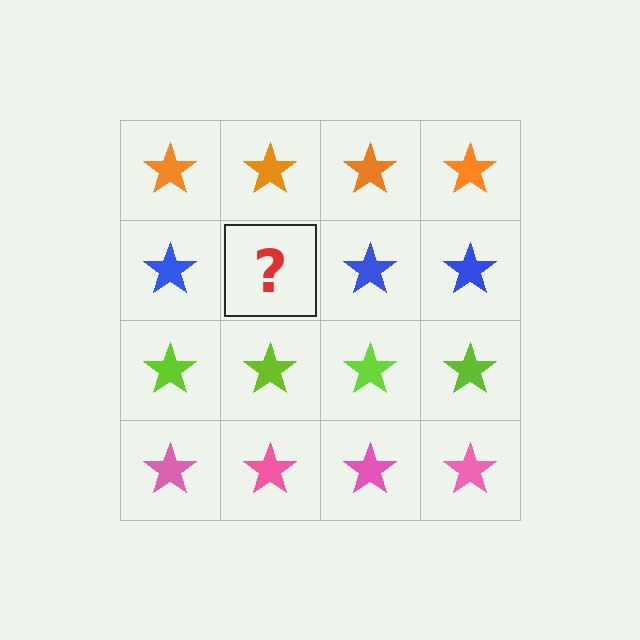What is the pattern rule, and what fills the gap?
The rule is that each row has a consistent color. The gap should be filled with a blue star.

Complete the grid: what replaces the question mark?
The question mark should be replaced with a blue star.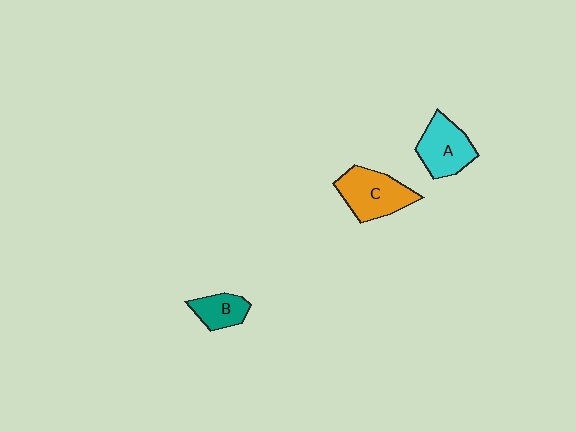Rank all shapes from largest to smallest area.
From largest to smallest: C (orange), A (cyan), B (teal).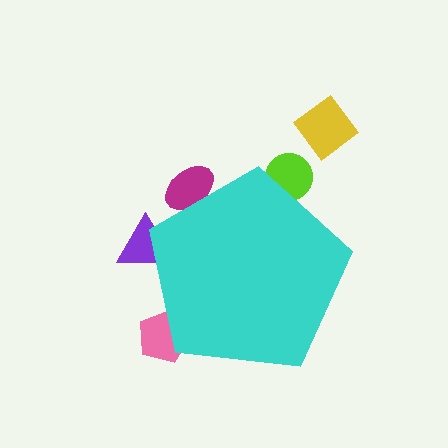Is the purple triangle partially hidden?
Yes, the purple triangle is partially hidden behind the cyan pentagon.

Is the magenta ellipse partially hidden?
Yes, the magenta ellipse is partially hidden behind the cyan pentagon.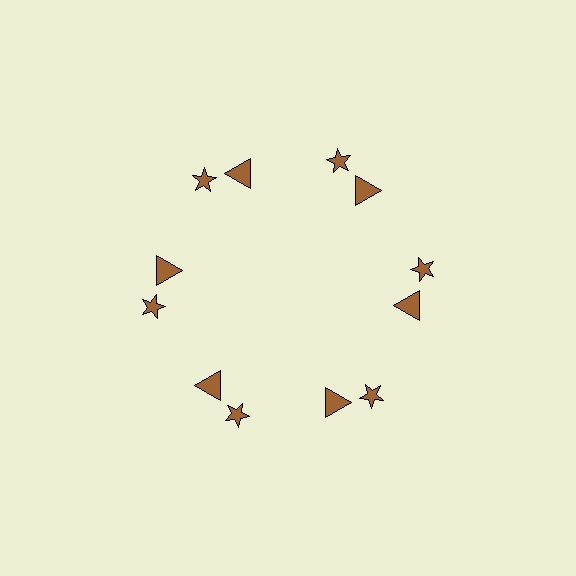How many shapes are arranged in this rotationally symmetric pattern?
There are 12 shapes, arranged in 6 groups of 2.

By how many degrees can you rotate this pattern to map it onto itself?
The pattern maps onto itself every 60 degrees of rotation.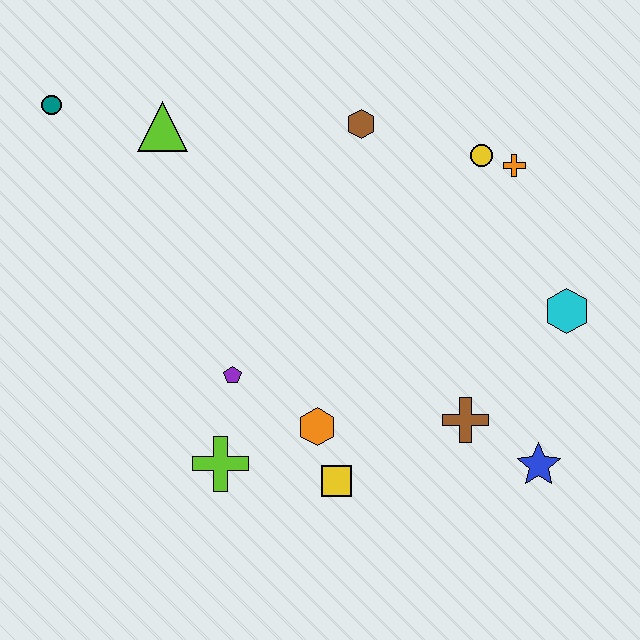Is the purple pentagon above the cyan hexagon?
No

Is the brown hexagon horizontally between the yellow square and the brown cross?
Yes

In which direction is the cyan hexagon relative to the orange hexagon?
The cyan hexagon is to the right of the orange hexagon.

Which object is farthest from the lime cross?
The orange cross is farthest from the lime cross.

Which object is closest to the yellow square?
The orange hexagon is closest to the yellow square.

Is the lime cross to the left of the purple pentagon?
Yes